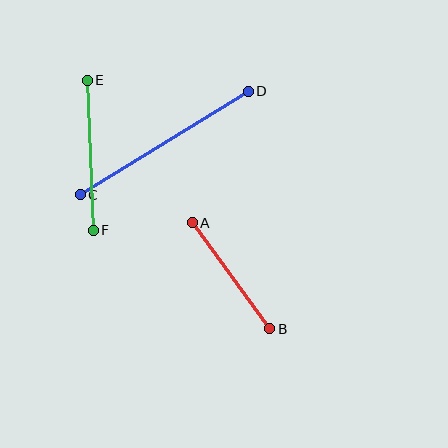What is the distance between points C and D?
The distance is approximately 197 pixels.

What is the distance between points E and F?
The distance is approximately 150 pixels.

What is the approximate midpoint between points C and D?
The midpoint is at approximately (164, 143) pixels.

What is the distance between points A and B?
The distance is approximately 131 pixels.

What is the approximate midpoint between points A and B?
The midpoint is at approximately (231, 276) pixels.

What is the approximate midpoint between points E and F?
The midpoint is at approximately (90, 155) pixels.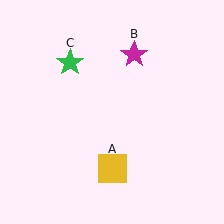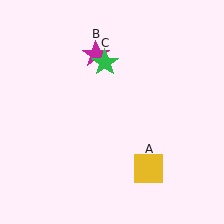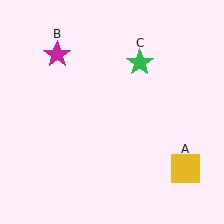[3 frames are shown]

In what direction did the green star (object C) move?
The green star (object C) moved right.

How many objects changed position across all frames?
3 objects changed position: yellow square (object A), magenta star (object B), green star (object C).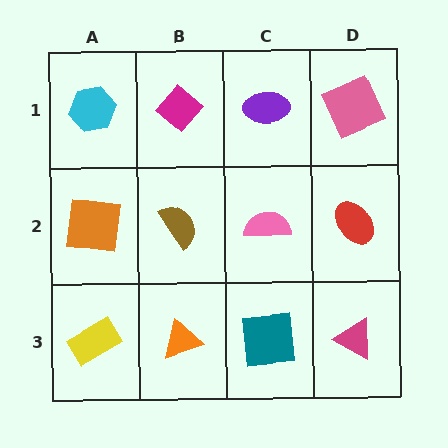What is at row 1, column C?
A purple ellipse.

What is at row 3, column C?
A teal square.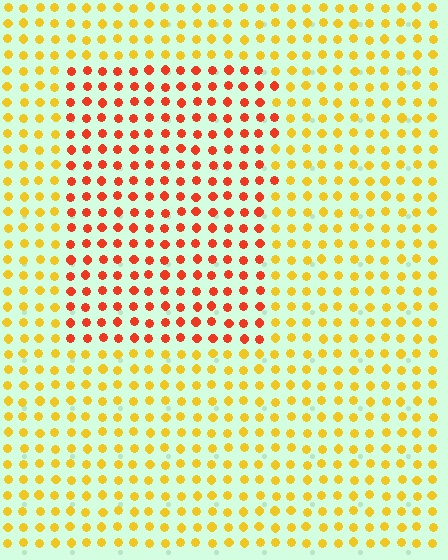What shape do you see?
I see a rectangle.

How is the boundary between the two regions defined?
The boundary is defined purely by a slight shift in hue (about 42 degrees). Spacing, size, and orientation are identical on both sides.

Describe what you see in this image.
The image is filled with small yellow elements in a uniform arrangement. A rectangle-shaped region is visible where the elements are tinted to a slightly different hue, forming a subtle color boundary.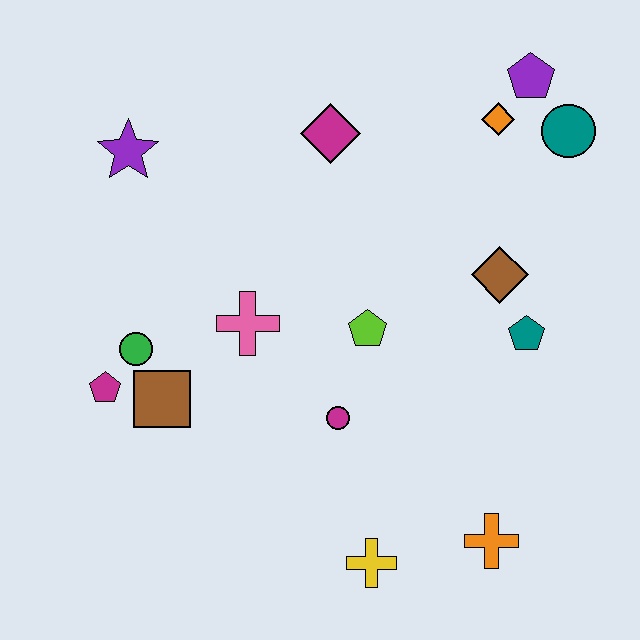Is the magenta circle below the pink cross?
Yes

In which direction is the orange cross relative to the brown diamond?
The orange cross is below the brown diamond.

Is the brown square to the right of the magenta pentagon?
Yes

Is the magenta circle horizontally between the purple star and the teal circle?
Yes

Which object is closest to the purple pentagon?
The orange diamond is closest to the purple pentagon.